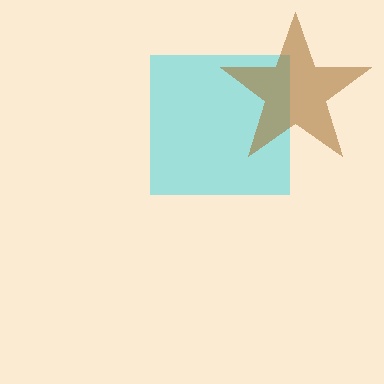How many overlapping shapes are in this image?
There are 2 overlapping shapes in the image.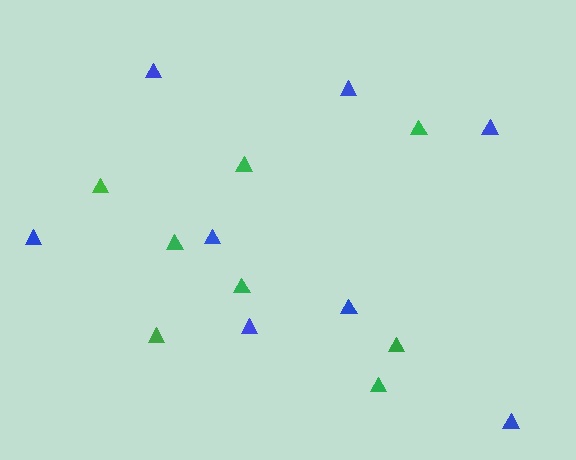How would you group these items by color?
There are 2 groups: one group of green triangles (8) and one group of blue triangles (8).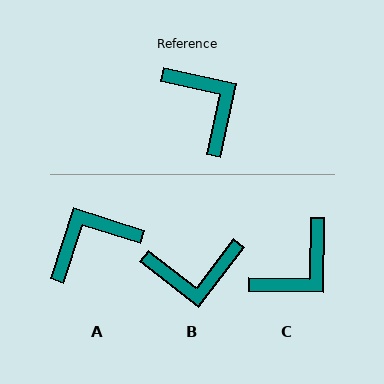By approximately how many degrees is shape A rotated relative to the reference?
Approximately 85 degrees counter-clockwise.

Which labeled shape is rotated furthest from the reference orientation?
B, about 115 degrees away.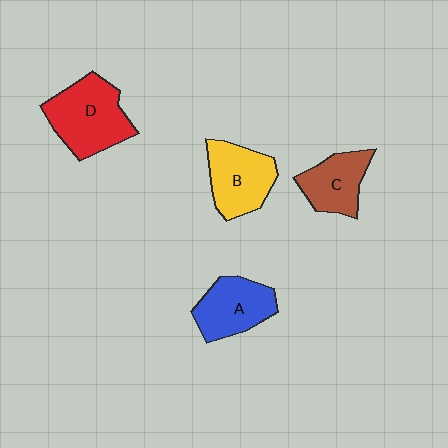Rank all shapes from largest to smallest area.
From largest to smallest: D (red), B (yellow), A (blue), C (brown).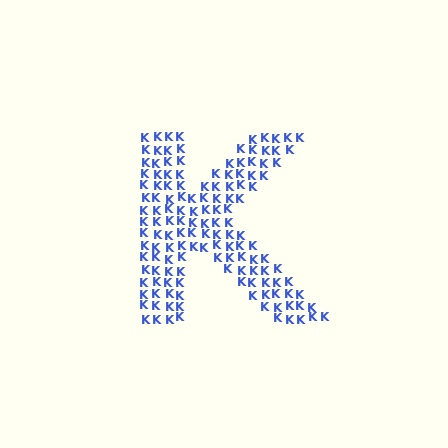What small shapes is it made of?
It is made of small letter K's.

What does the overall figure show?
The overall figure shows the letter K.